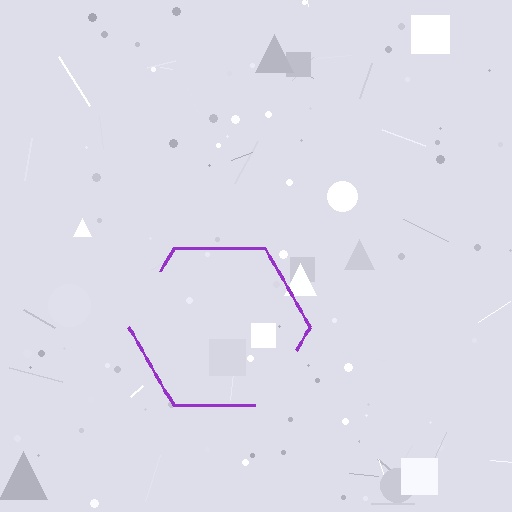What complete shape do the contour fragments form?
The contour fragments form a hexagon.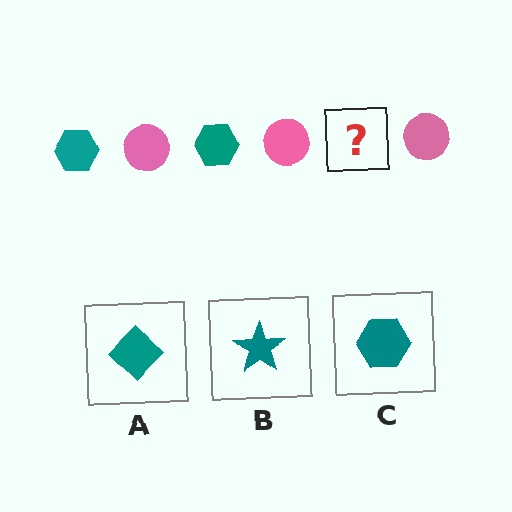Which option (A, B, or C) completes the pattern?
C.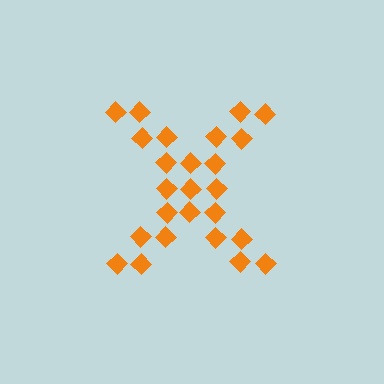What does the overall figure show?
The overall figure shows the letter X.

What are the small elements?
The small elements are diamonds.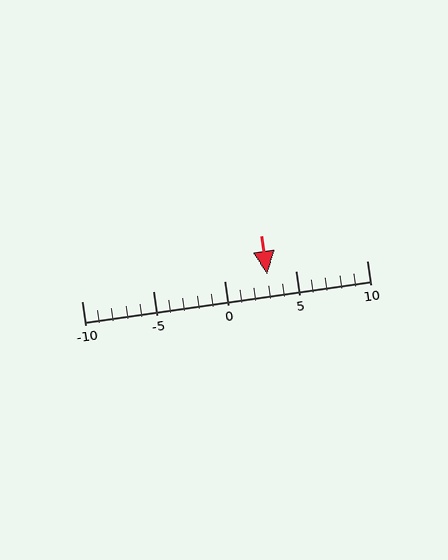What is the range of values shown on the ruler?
The ruler shows values from -10 to 10.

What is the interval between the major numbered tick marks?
The major tick marks are spaced 5 units apart.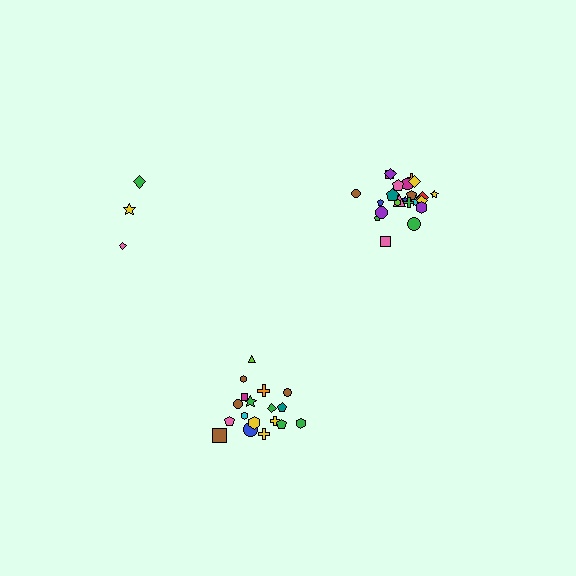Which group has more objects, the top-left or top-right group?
The top-right group.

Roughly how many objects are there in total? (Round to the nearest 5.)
Roughly 45 objects in total.